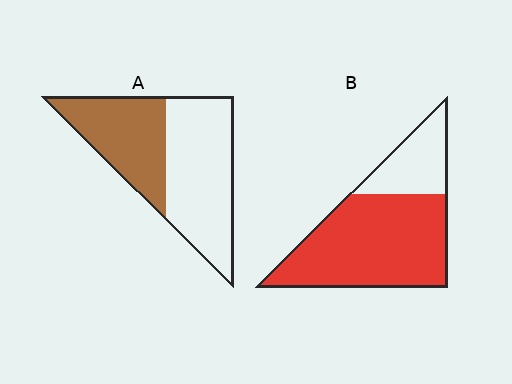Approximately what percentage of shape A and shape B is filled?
A is approximately 40% and B is approximately 75%.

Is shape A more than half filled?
No.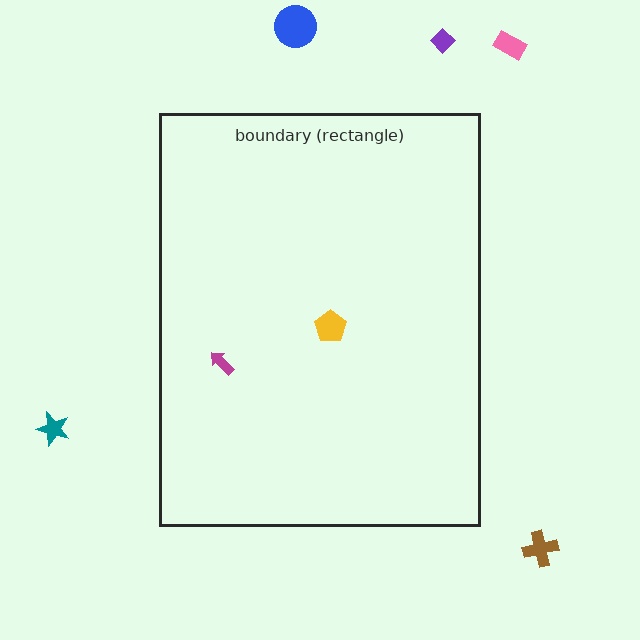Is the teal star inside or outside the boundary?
Outside.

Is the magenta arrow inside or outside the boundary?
Inside.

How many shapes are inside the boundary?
2 inside, 5 outside.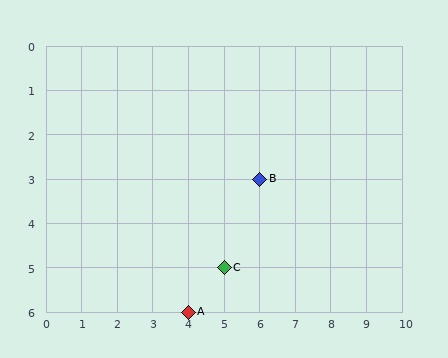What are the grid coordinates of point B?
Point B is at grid coordinates (6, 3).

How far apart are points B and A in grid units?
Points B and A are 2 columns and 3 rows apart (about 3.6 grid units diagonally).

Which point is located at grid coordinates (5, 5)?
Point C is at (5, 5).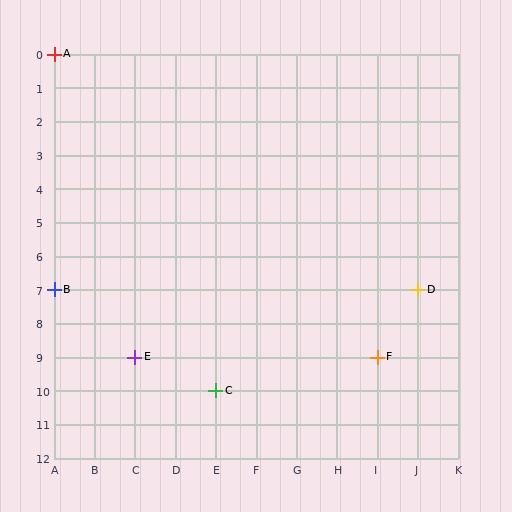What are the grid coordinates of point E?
Point E is at grid coordinates (C, 9).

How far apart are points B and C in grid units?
Points B and C are 4 columns and 3 rows apart (about 5.0 grid units diagonally).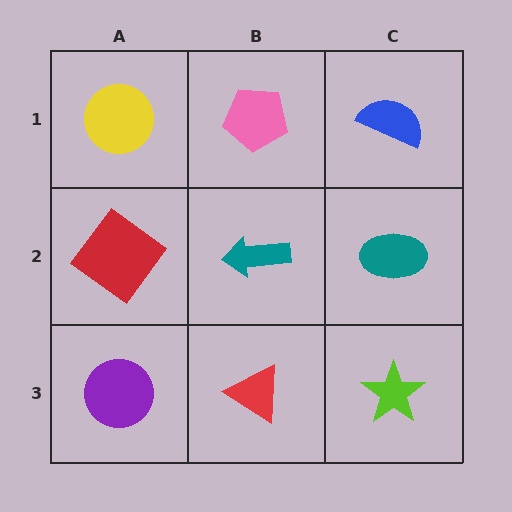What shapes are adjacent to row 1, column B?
A teal arrow (row 2, column B), a yellow circle (row 1, column A), a blue semicircle (row 1, column C).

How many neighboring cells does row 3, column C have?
2.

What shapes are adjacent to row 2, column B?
A pink pentagon (row 1, column B), a red triangle (row 3, column B), a red diamond (row 2, column A), a teal ellipse (row 2, column C).